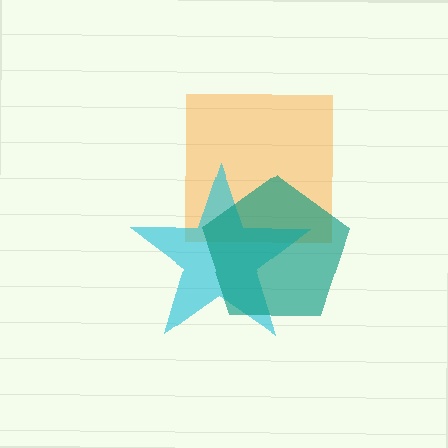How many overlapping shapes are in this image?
There are 3 overlapping shapes in the image.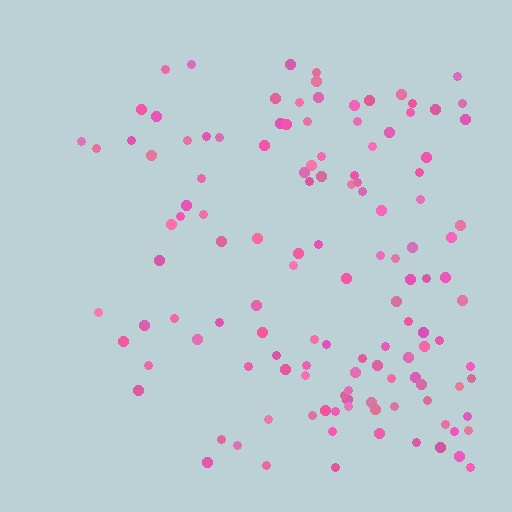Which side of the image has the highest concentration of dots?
The right.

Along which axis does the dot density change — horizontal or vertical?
Horizontal.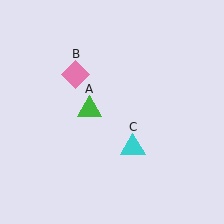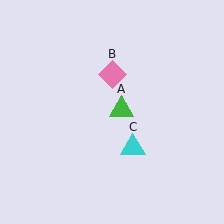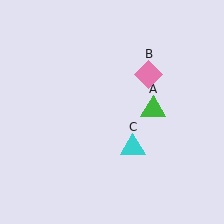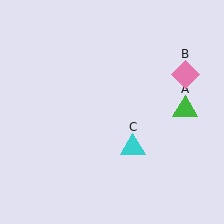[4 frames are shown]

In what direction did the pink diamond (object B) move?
The pink diamond (object B) moved right.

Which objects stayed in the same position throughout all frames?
Cyan triangle (object C) remained stationary.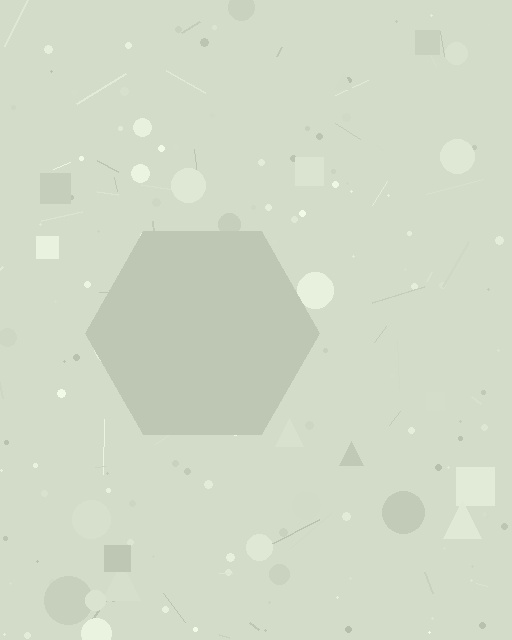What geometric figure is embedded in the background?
A hexagon is embedded in the background.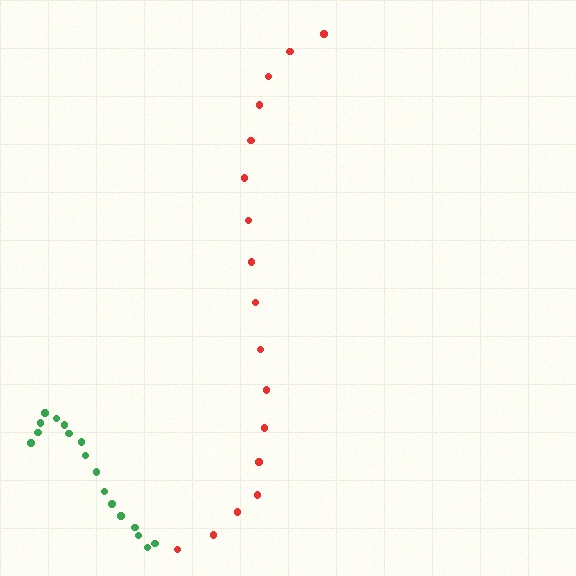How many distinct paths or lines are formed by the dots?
There are 2 distinct paths.